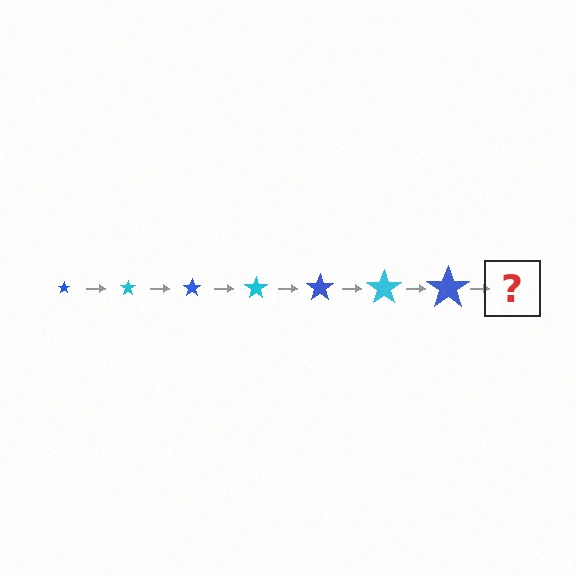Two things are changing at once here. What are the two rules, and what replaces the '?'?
The two rules are that the star grows larger each step and the color cycles through blue and cyan. The '?' should be a cyan star, larger than the previous one.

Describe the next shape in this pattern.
It should be a cyan star, larger than the previous one.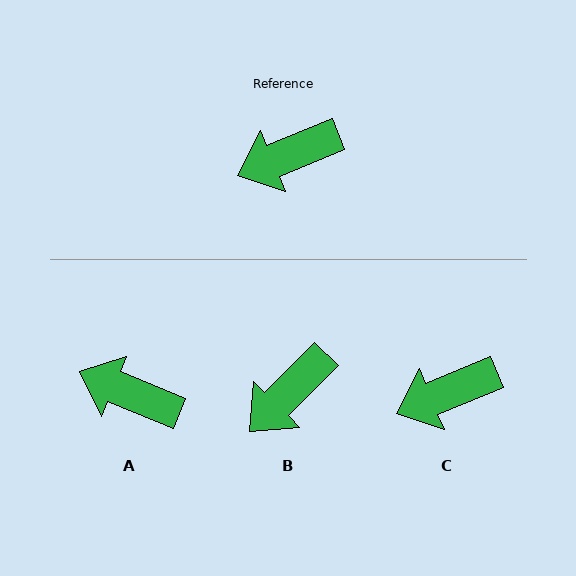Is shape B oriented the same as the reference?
No, it is off by about 23 degrees.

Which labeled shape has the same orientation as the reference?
C.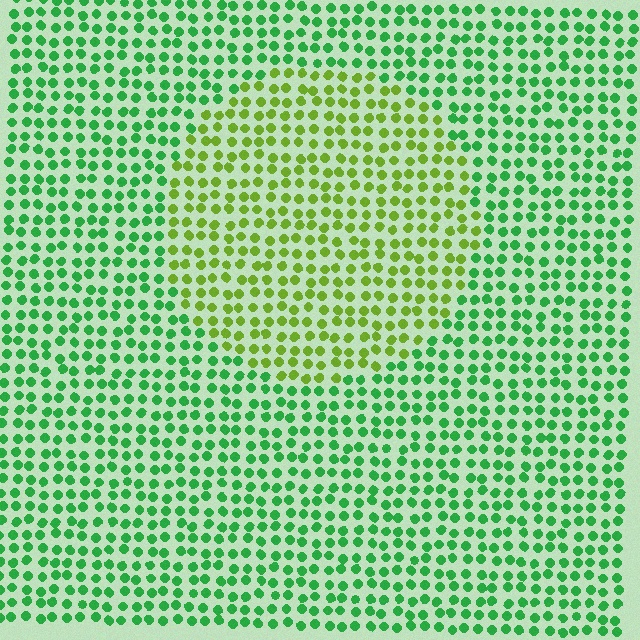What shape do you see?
I see a circle.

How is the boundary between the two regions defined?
The boundary is defined purely by a slight shift in hue (about 43 degrees). Spacing, size, and orientation are identical on both sides.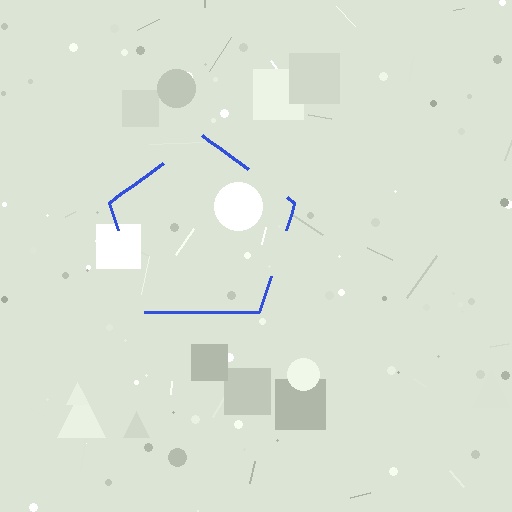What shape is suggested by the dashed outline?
The dashed outline suggests a pentagon.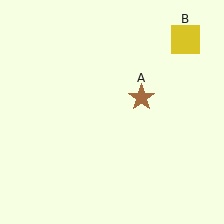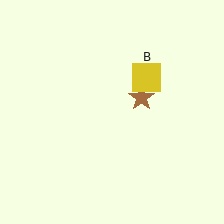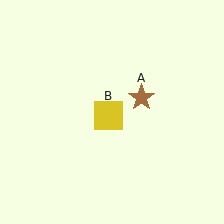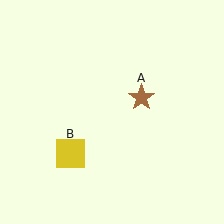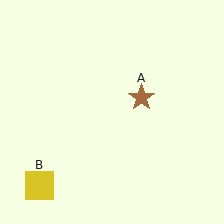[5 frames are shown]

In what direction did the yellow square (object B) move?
The yellow square (object B) moved down and to the left.